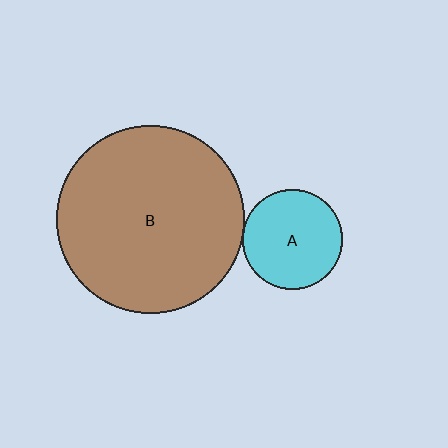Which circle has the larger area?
Circle B (brown).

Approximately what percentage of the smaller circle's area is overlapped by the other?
Approximately 5%.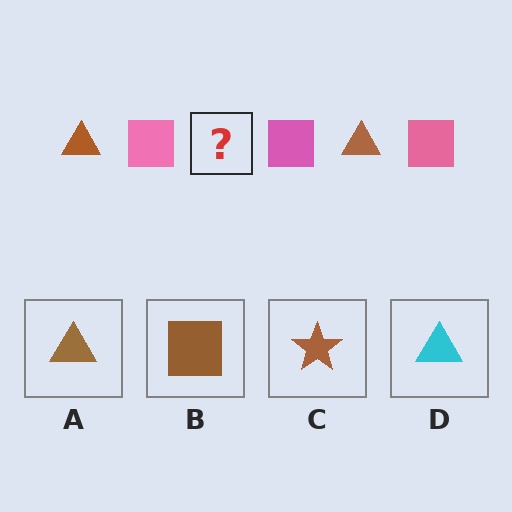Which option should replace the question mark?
Option A.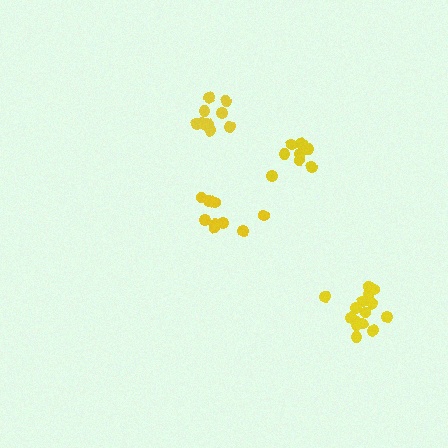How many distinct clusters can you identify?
There are 4 distinct clusters.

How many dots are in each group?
Group 1: 9 dots, Group 2: 9 dots, Group 3: 15 dots, Group 4: 11 dots (44 total).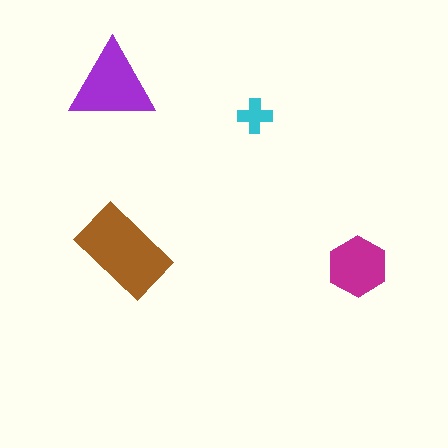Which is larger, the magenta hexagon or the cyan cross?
The magenta hexagon.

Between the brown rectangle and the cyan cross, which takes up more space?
The brown rectangle.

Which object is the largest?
The brown rectangle.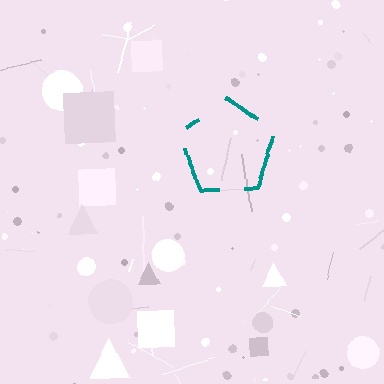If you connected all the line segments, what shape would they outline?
They would outline a pentagon.